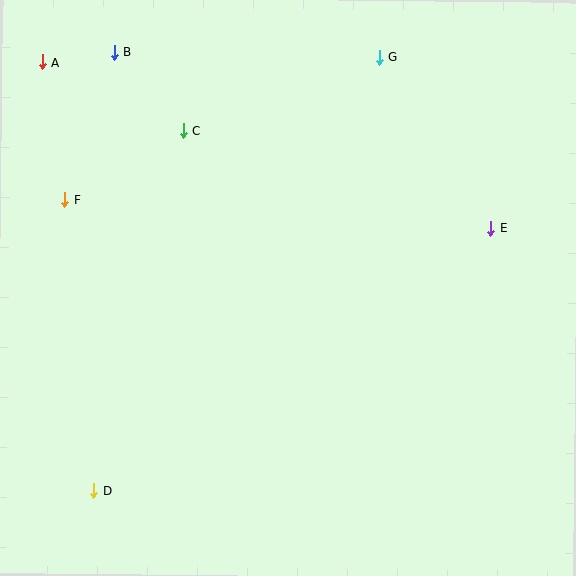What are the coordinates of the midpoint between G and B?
The midpoint between G and B is at (247, 55).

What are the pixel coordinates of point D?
Point D is at (94, 491).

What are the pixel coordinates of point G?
Point G is at (380, 57).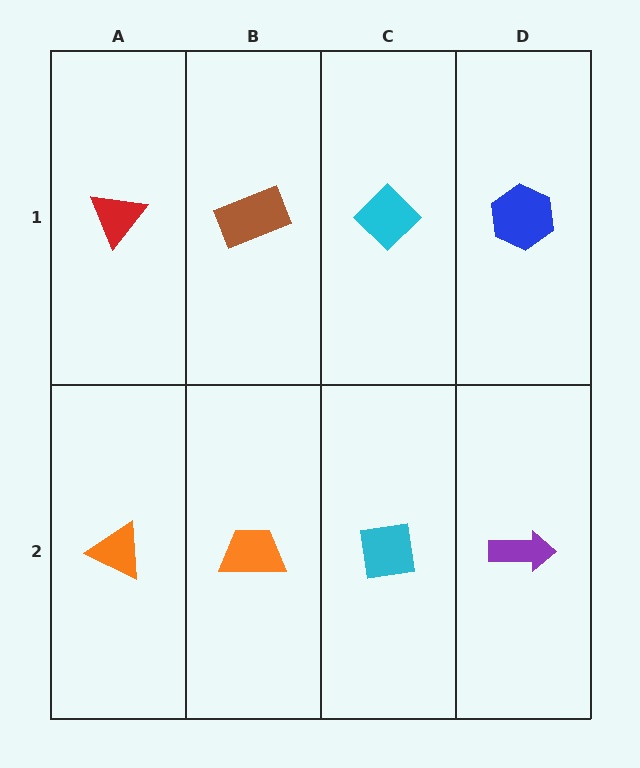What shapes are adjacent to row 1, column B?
An orange trapezoid (row 2, column B), a red triangle (row 1, column A), a cyan diamond (row 1, column C).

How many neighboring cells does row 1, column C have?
3.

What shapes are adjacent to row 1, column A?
An orange triangle (row 2, column A), a brown rectangle (row 1, column B).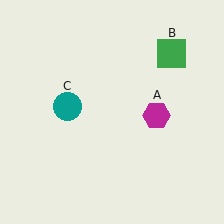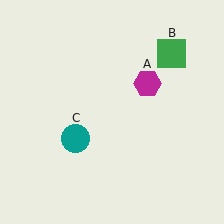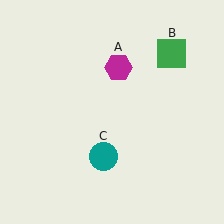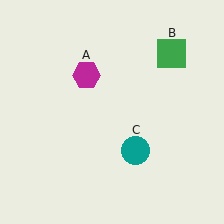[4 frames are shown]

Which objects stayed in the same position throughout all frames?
Green square (object B) remained stationary.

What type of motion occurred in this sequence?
The magenta hexagon (object A), teal circle (object C) rotated counterclockwise around the center of the scene.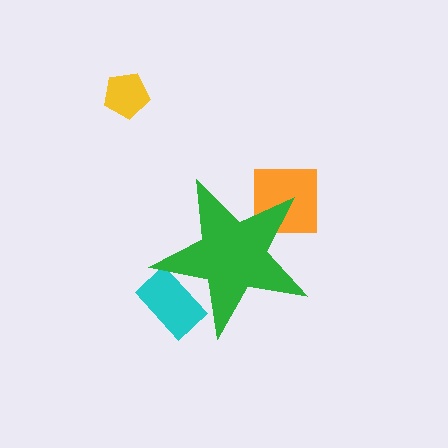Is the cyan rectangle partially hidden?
Yes, the cyan rectangle is partially hidden behind the green star.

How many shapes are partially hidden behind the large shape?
2 shapes are partially hidden.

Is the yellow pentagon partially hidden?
No, the yellow pentagon is fully visible.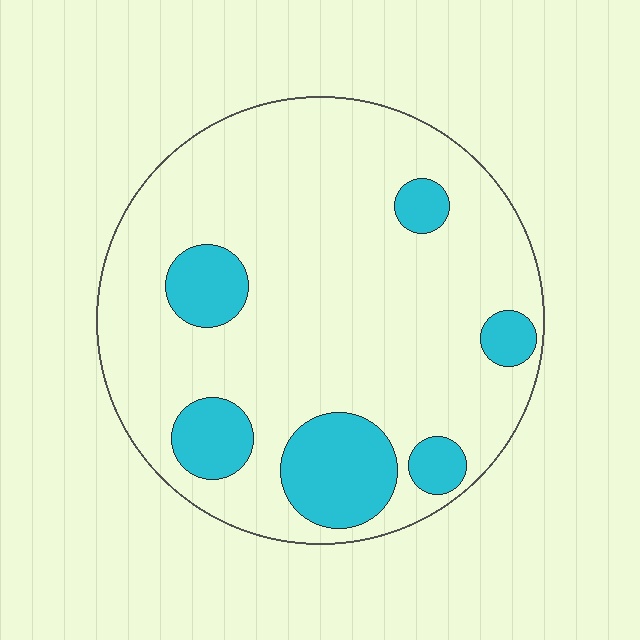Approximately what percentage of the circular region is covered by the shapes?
Approximately 20%.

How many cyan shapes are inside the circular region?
6.